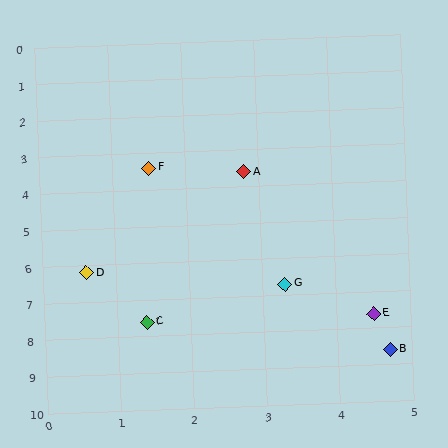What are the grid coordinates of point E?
Point E is at approximately (4.5, 7.6).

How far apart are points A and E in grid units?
Points A and E are about 4.3 grid units apart.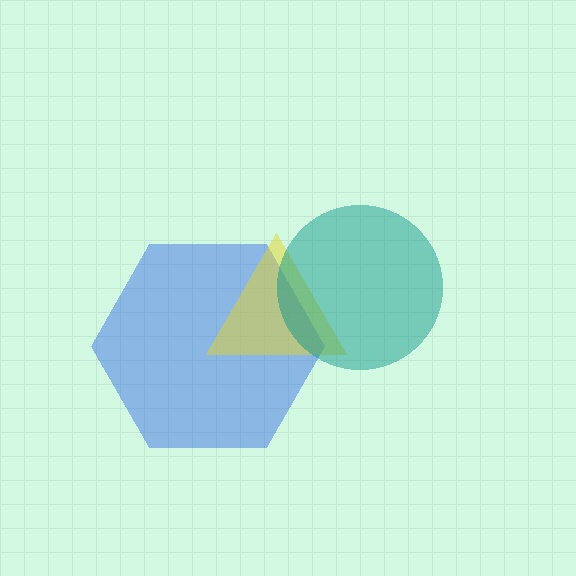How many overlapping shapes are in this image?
There are 3 overlapping shapes in the image.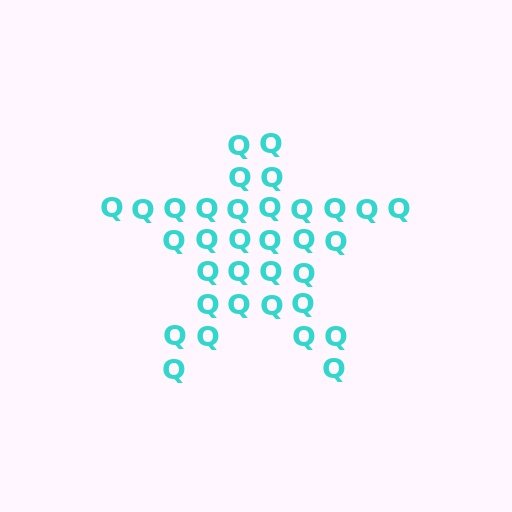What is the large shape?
The large shape is a star.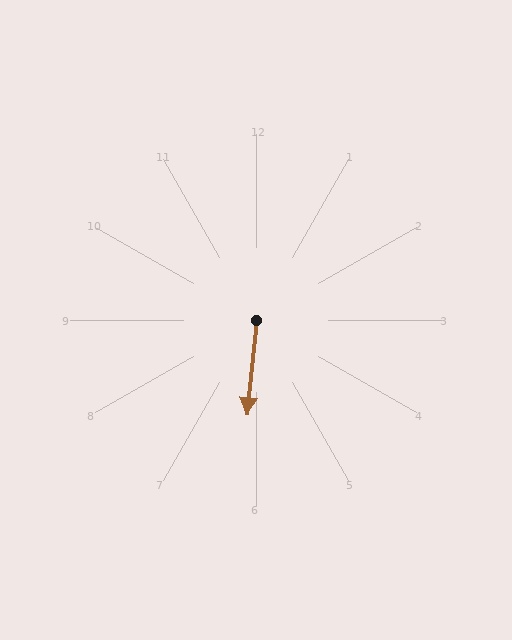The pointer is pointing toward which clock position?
Roughly 6 o'clock.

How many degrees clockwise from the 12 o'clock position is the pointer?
Approximately 186 degrees.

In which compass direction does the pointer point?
South.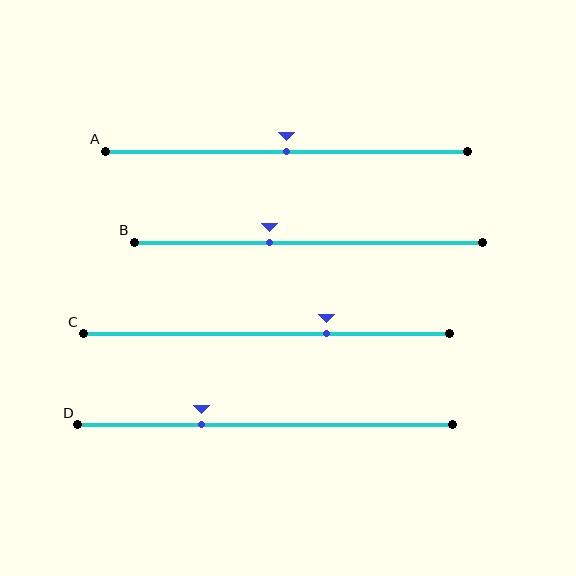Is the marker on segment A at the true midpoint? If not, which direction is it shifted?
Yes, the marker on segment A is at the true midpoint.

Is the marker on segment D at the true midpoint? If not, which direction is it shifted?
No, the marker on segment D is shifted to the left by about 17% of the segment length.